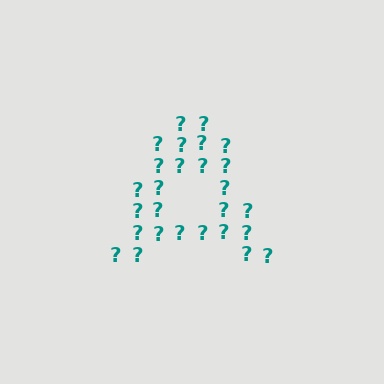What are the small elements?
The small elements are question marks.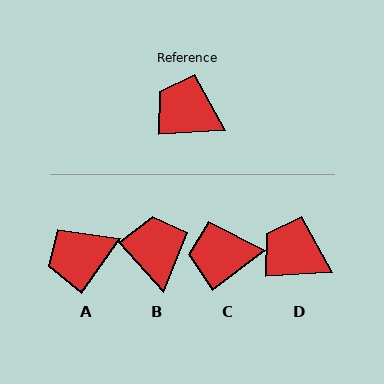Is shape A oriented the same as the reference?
No, it is off by about 52 degrees.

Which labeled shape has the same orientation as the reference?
D.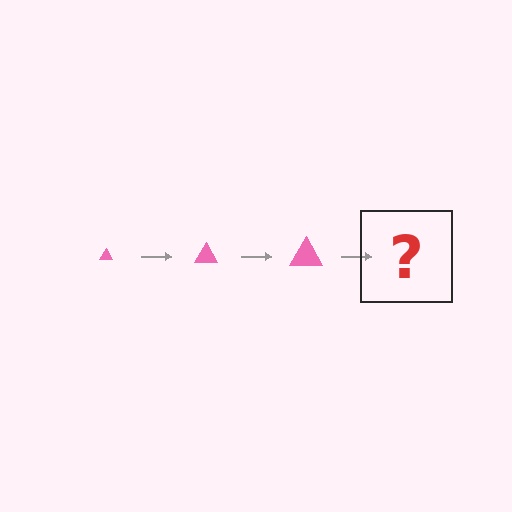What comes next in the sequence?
The next element should be a pink triangle, larger than the previous one.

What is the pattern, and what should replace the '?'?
The pattern is that the triangle gets progressively larger each step. The '?' should be a pink triangle, larger than the previous one.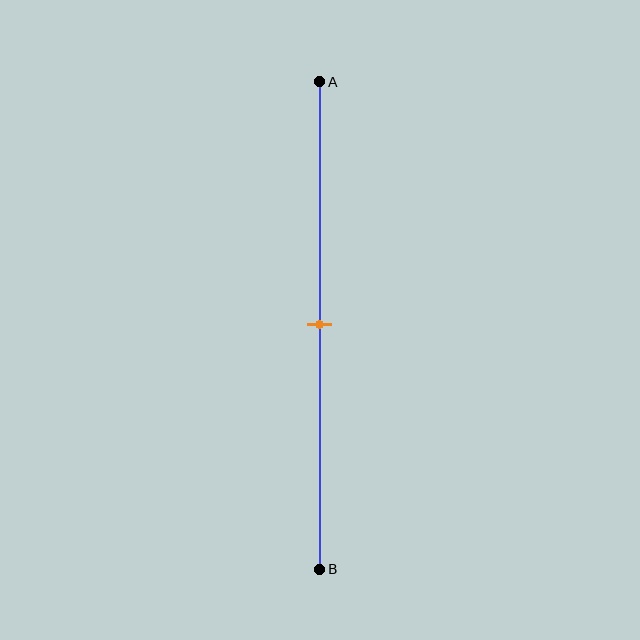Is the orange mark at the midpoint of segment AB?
Yes, the mark is approximately at the midpoint.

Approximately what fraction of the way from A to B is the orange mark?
The orange mark is approximately 50% of the way from A to B.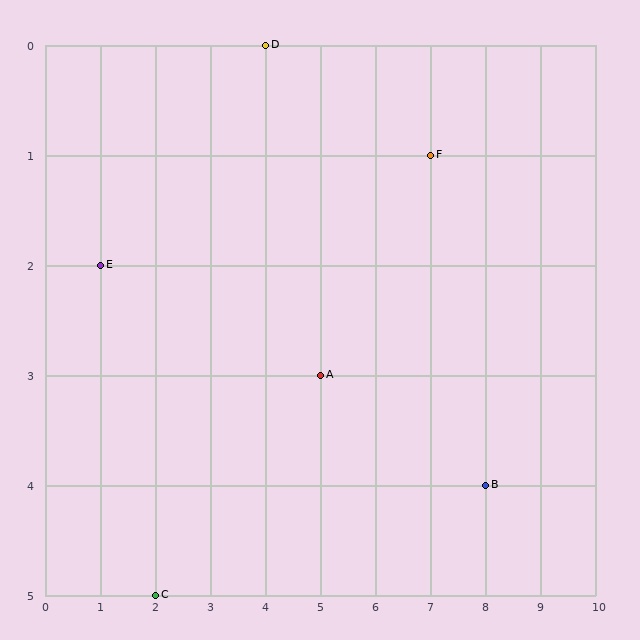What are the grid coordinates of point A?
Point A is at grid coordinates (5, 3).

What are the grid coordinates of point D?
Point D is at grid coordinates (4, 0).